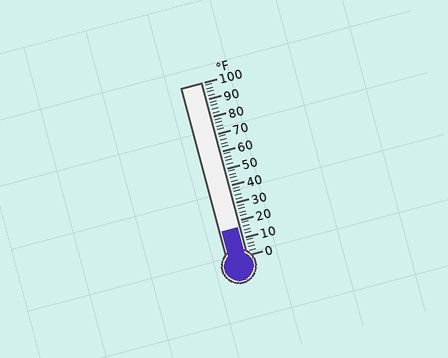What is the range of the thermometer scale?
The thermometer scale ranges from 0°F to 100°F.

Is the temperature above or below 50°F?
The temperature is below 50°F.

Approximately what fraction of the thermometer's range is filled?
The thermometer is filled to approximately 15% of its range.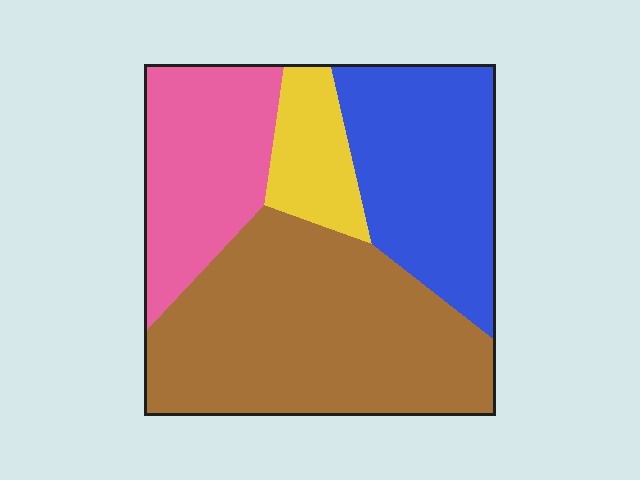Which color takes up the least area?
Yellow, at roughly 10%.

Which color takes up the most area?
Brown, at roughly 45%.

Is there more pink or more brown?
Brown.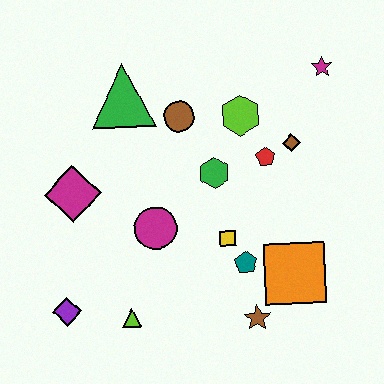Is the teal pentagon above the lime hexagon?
No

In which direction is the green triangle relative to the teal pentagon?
The green triangle is above the teal pentagon.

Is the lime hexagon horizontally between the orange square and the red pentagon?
No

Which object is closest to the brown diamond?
The red pentagon is closest to the brown diamond.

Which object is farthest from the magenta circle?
The magenta star is farthest from the magenta circle.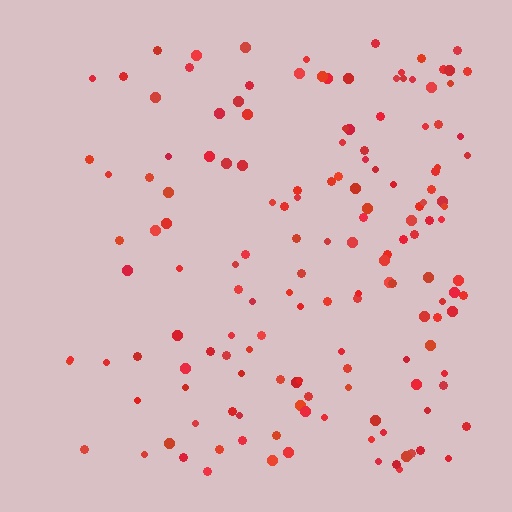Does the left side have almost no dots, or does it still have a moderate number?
Still a moderate number, just noticeably fewer than the right.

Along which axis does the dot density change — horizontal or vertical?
Horizontal.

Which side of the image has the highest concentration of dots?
The right.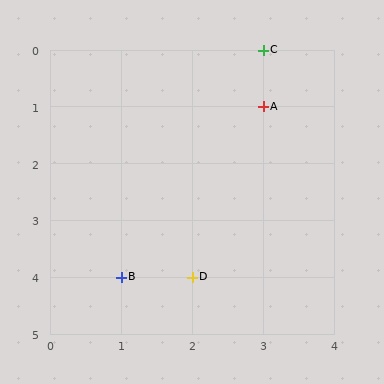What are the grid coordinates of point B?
Point B is at grid coordinates (1, 4).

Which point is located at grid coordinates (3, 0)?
Point C is at (3, 0).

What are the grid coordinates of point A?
Point A is at grid coordinates (3, 1).